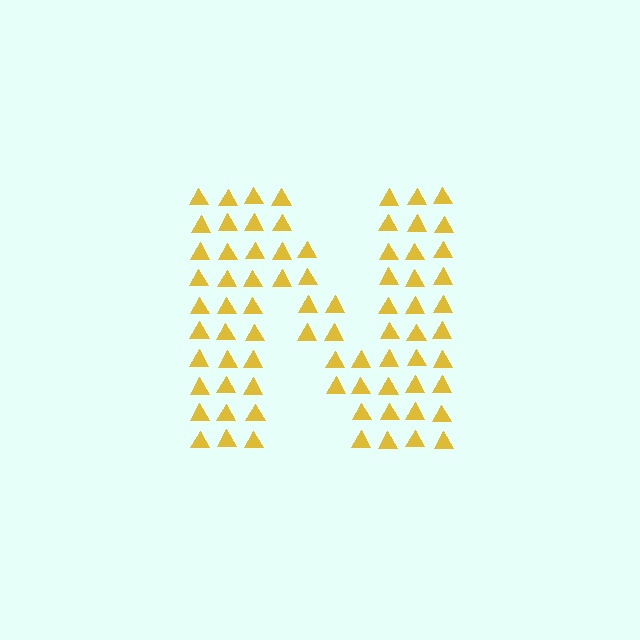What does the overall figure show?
The overall figure shows the letter N.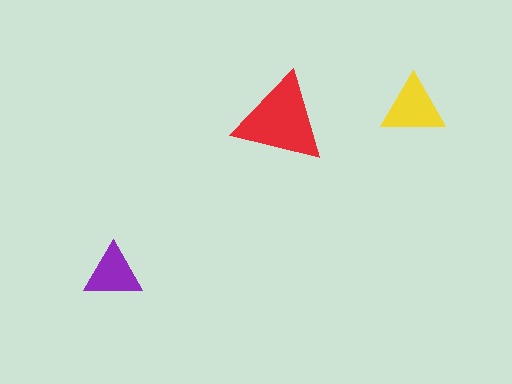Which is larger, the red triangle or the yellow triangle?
The red one.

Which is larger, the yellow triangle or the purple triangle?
The yellow one.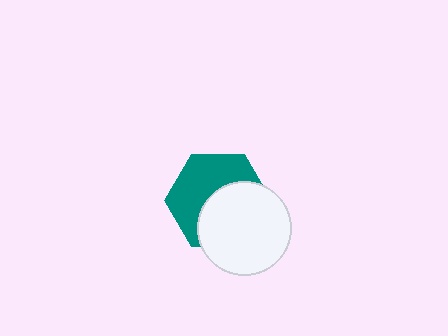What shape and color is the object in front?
The object in front is a white circle.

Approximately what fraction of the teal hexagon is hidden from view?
Roughly 49% of the teal hexagon is hidden behind the white circle.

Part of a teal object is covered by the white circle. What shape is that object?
It is a hexagon.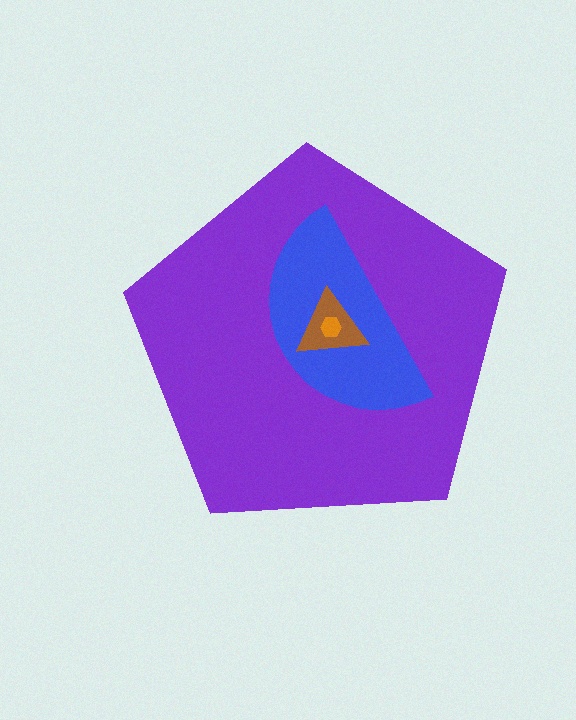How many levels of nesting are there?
4.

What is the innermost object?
The orange hexagon.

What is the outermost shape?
The purple pentagon.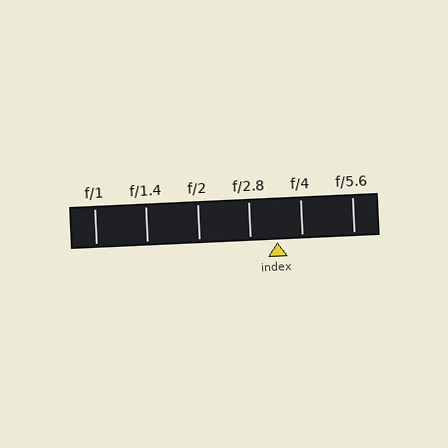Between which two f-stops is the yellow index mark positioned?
The index mark is between f/2.8 and f/4.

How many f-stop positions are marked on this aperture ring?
There are 6 f-stop positions marked.